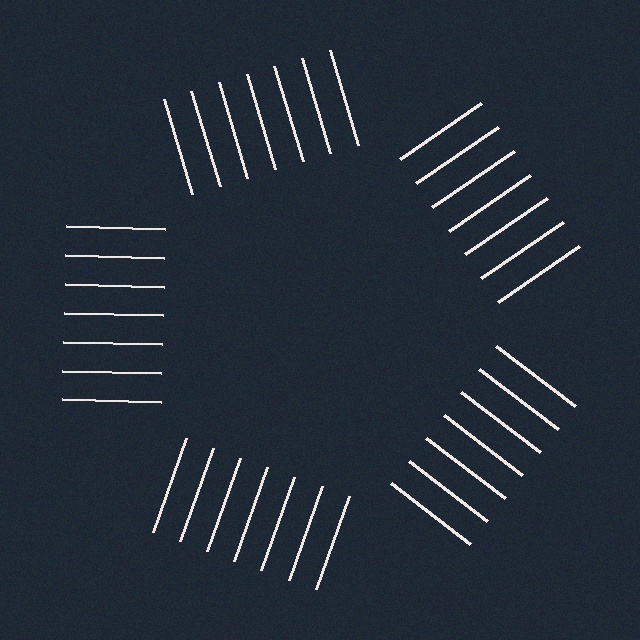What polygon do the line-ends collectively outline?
An illusory pentagon — the line segments terminate on its edges but no continuous stroke is drawn.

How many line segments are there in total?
35 — 7 along each of the 5 edges.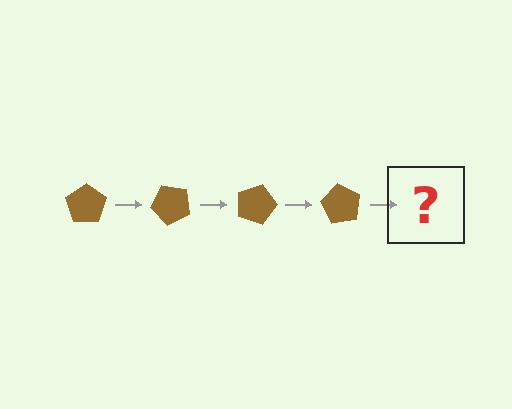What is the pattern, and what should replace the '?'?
The pattern is that the pentagon rotates 45 degrees each step. The '?' should be a brown pentagon rotated 180 degrees.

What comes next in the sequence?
The next element should be a brown pentagon rotated 180 degrees.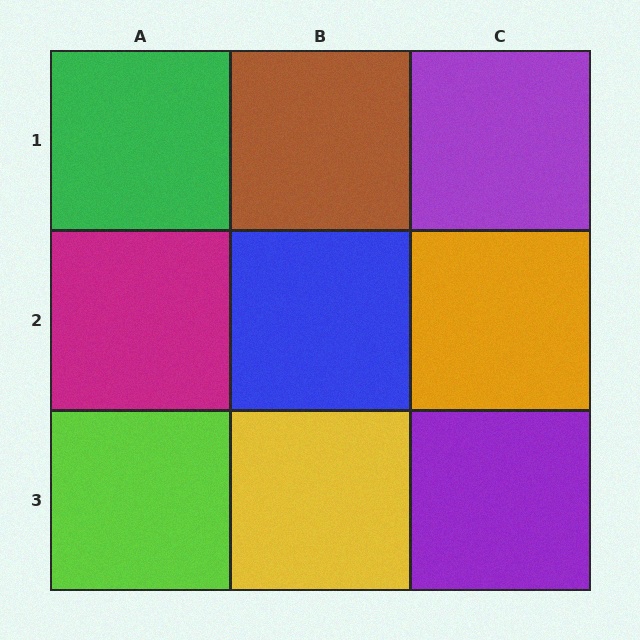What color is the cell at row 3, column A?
Lime.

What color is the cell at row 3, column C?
Purple.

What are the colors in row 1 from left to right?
Green, brown, purple.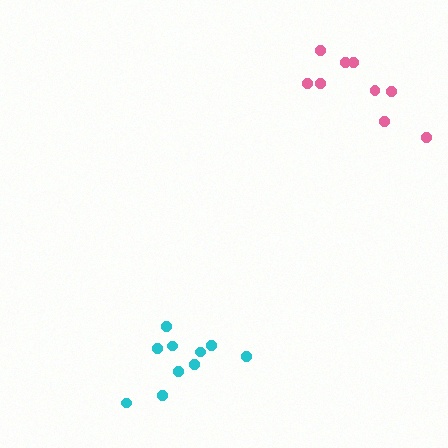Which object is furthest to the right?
The pink cluster is rightmost.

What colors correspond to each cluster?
The clusters are colored: pink, cyan.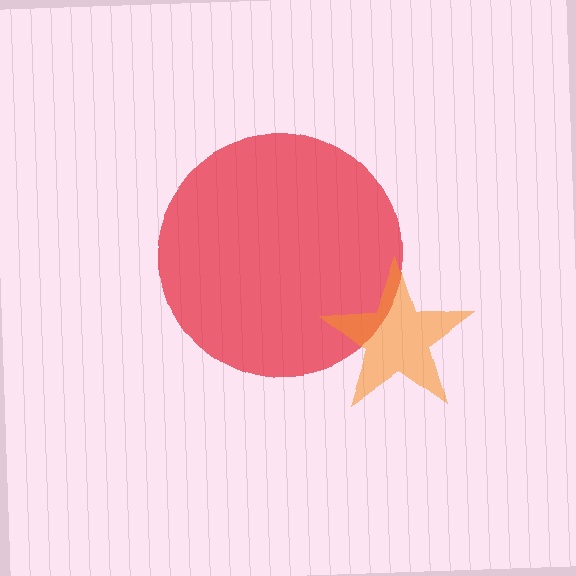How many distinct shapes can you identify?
There are 2 distinct shapes: a red circle, an orange star.